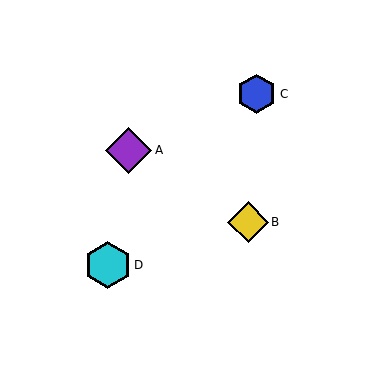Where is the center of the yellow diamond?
The center of the yellow diamond is at (248, 222).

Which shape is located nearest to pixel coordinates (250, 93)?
The blue hexagon (labeled C) at (257, 94) is nearest to that location.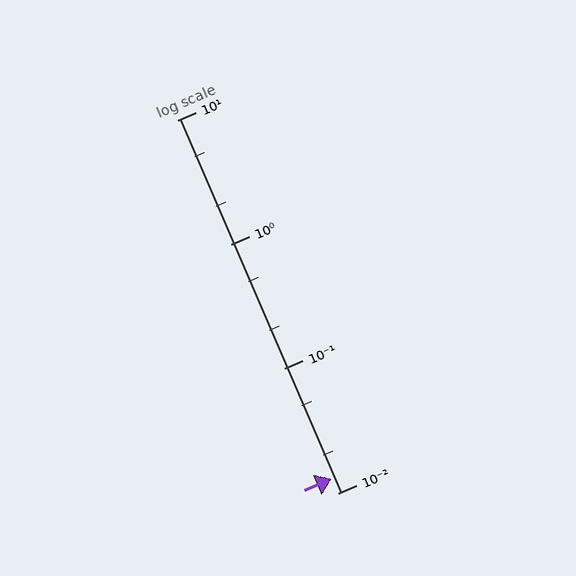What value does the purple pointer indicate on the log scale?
The pointer indicates approximately 0.013.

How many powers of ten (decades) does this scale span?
The scale spans 3 decades, from 0.01 to 10.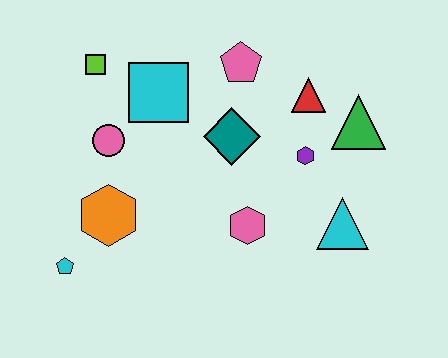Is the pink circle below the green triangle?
Yes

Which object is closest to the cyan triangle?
The purple hexagon is closest to the cyan triangle.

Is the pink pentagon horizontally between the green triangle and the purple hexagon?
No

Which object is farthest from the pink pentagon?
The cyan pentagon is farthest from the pink pentagon.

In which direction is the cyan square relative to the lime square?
The cyan square is to the right of the lime square.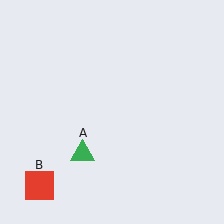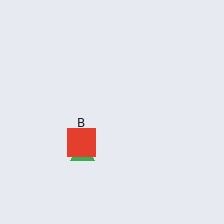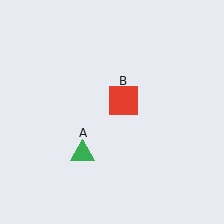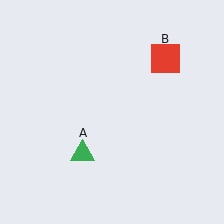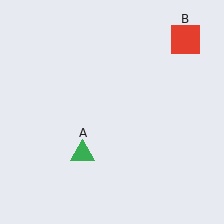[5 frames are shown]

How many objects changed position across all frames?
1 object changed position: red square (object B).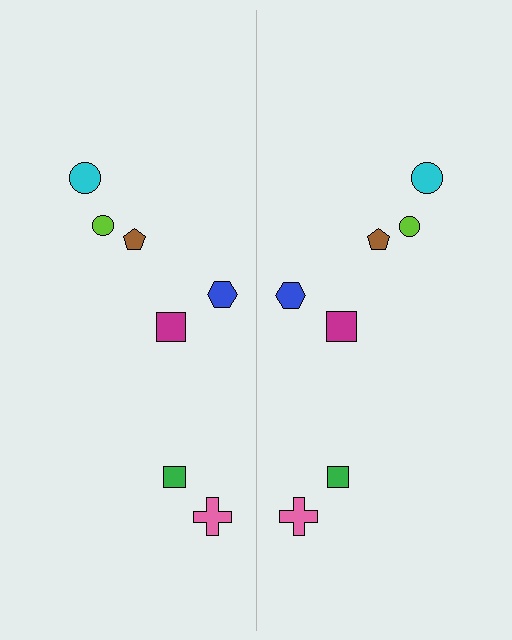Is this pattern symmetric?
Yes, this pattern has bilateral (reflection) symmetry.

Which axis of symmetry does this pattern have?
The pattern has a vertical axis of symmetry running through the center of the image.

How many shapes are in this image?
There are 14 shapes in this image.